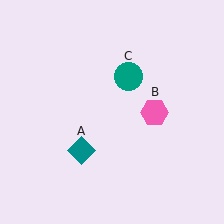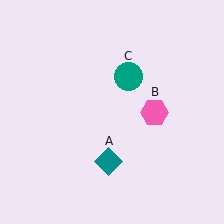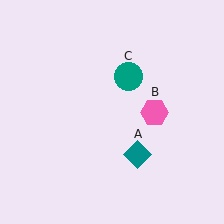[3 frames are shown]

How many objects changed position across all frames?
1 object changed position: teal diamond (object A).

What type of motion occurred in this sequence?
The teal diamond (object A) rotated counterclockwise around the center of the scene.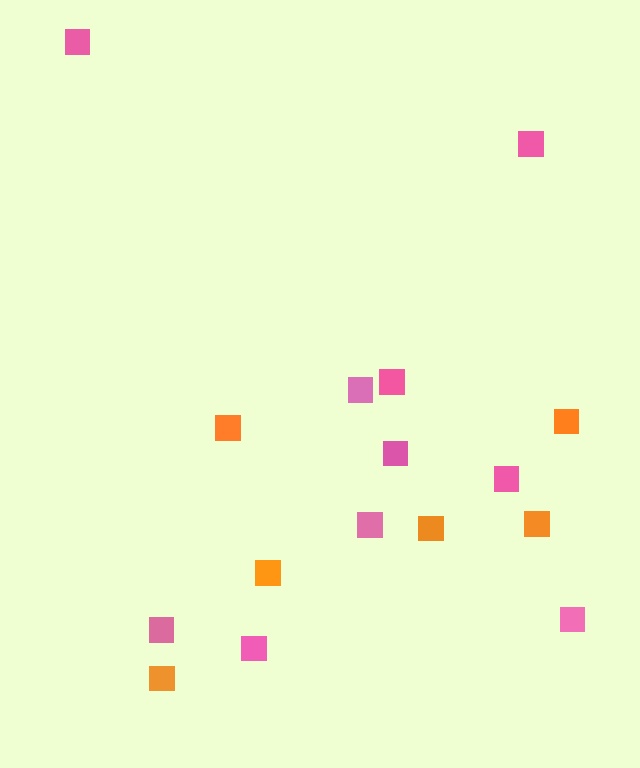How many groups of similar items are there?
There are 2 groups: one group of pink squares (10) and one group of orange squares (6).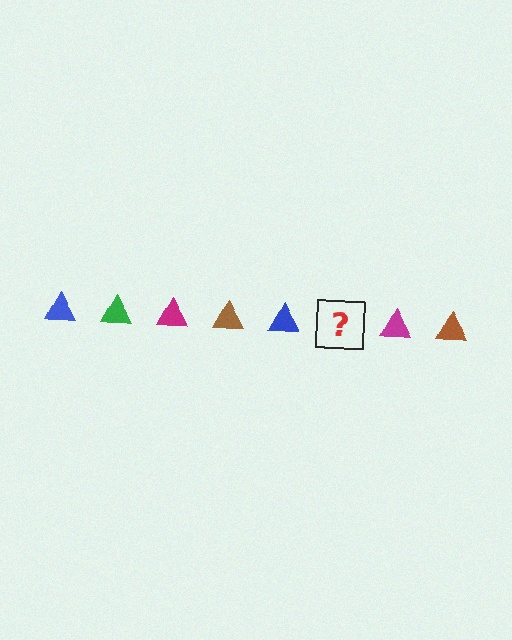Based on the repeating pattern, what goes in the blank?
The blank should be a green triangle.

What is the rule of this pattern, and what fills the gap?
The rule is that the pattern cycles through blue, green, magenta, brown triangles. The gap should be filled with a green triangle.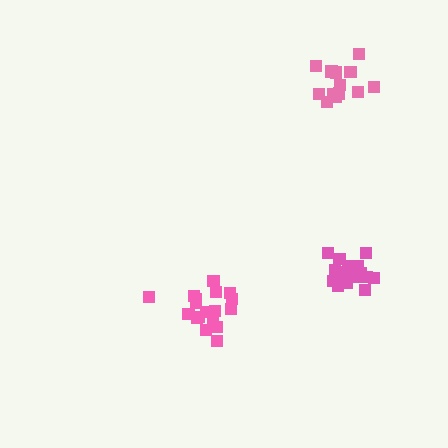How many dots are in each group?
Group 1: 13 dots, Group 2: 19 dots, Group 3: 19 dots (51 total).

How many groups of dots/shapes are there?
There are 3 groups.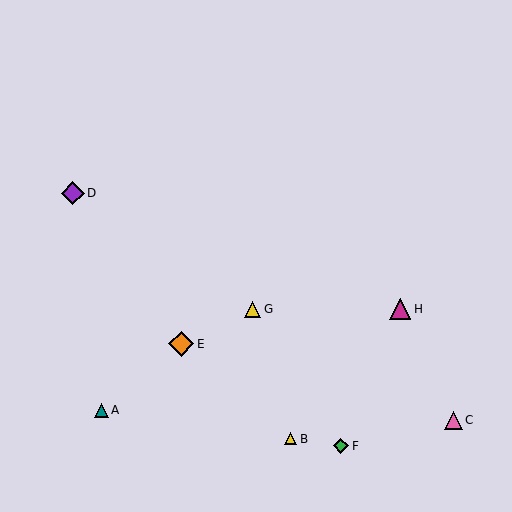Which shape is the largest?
The orange diamond (labeled E) is the largest.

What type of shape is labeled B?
Shape B is a yellow triangle.